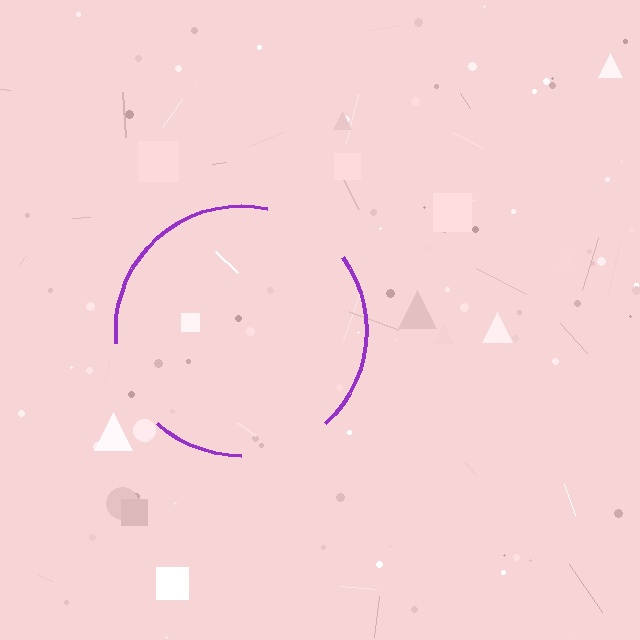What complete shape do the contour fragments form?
The contour fragments form a circle.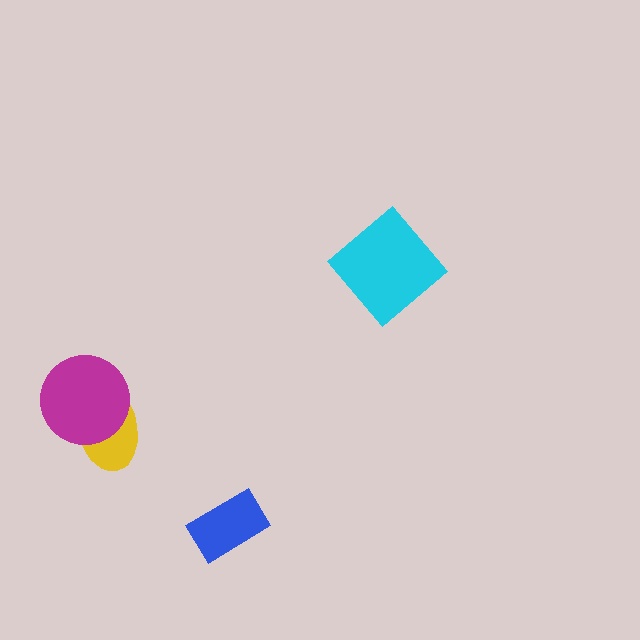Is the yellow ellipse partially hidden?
Yes, it is partially covered by another shape.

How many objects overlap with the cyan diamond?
0 objects overlap with the cyan diamond.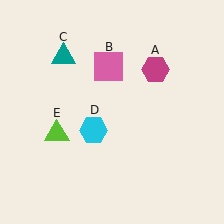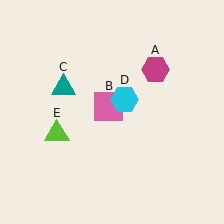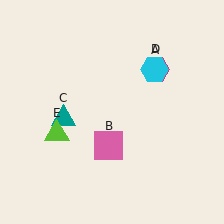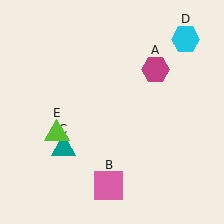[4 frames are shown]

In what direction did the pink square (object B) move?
The pink square (object B) moved down.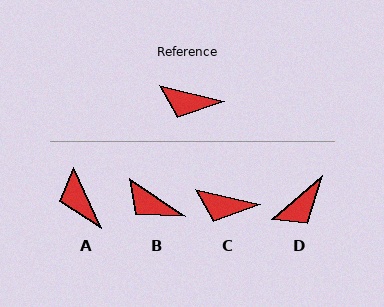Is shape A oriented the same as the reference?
No, it is off by about 52 degrees.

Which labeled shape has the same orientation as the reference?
C.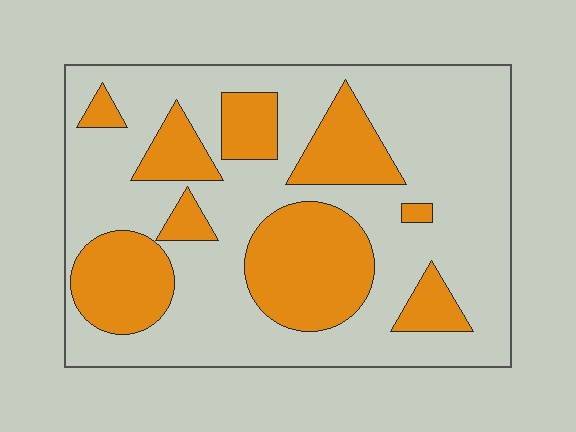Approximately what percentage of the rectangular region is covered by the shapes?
Approximately 30%.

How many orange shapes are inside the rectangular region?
9.